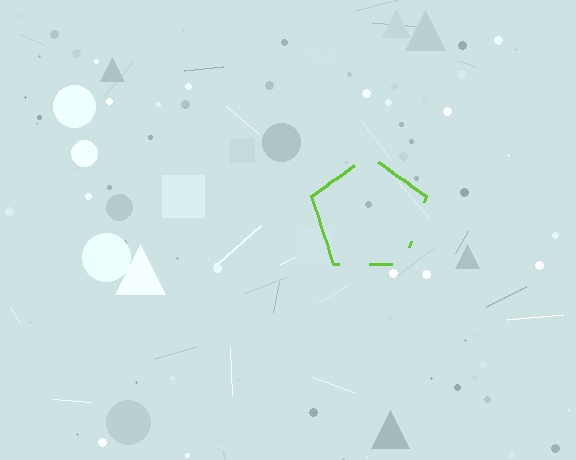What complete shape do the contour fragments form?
The contour fragments form a pentagon.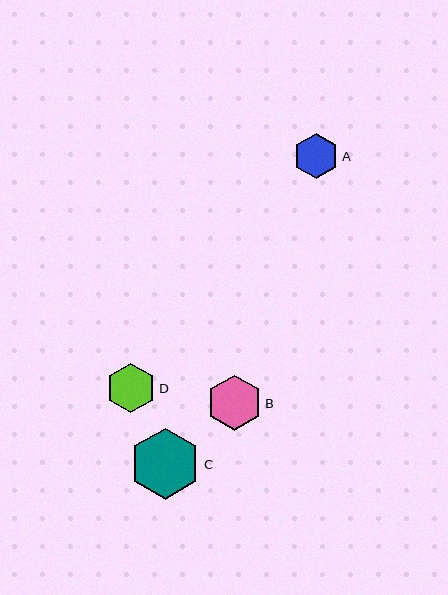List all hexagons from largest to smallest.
From largest to smallest: C, B, D, A.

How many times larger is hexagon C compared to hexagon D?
Hexagon C is approximately 1.4 times the size of hexagon D.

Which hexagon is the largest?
Hexagon C is the largest with a size of approximately 71 pixels.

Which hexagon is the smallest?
Hexagon A is the smallest with a size of approximately 45 pixels.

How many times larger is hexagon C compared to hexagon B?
Hexagon C is approximately 1.3 times the size of hexagon B.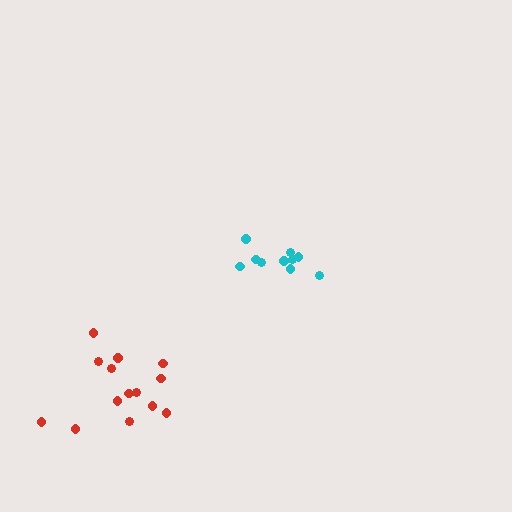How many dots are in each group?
Group 1: 10 dots, Group 2: 14 dots (24 total).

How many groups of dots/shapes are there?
There are 2 groups.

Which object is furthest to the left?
The red cluster is leftmost.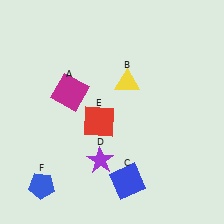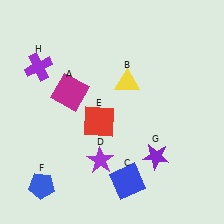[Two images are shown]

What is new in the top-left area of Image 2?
A purple cross (H) was added in the top-left area of Image 2.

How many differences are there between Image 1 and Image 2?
There are 2 differences between the two images.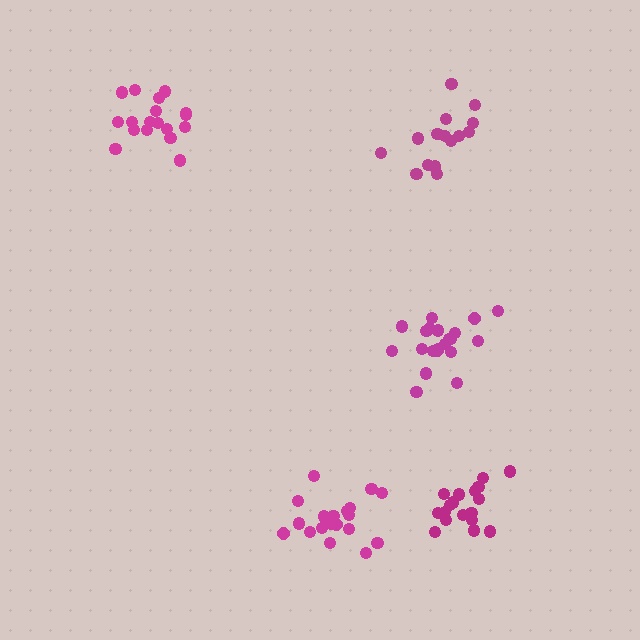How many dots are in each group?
Group 1: 15 dots, Group 2: 19 dots, Group 3: 18 dots, Group 4: 20 dots, Group 5: 21 dots (93 total).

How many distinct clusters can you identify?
There are 5 distinct clusters.